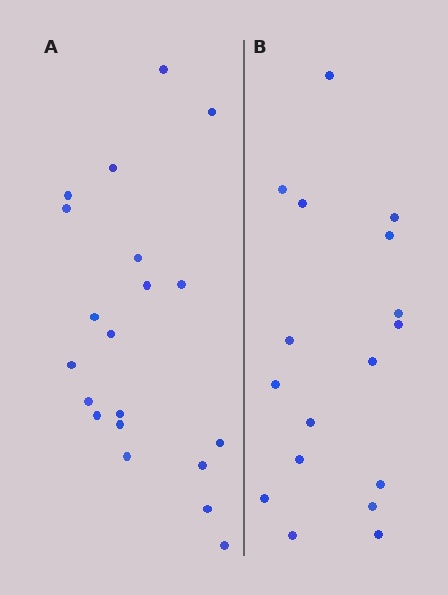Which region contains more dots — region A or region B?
Region A (the left region) has more dots.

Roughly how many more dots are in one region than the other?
Region A has just a few more — roughly 2 or 3 more dots than region B.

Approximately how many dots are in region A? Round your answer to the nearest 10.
About 20 dots.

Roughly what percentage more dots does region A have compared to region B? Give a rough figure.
About 20% more.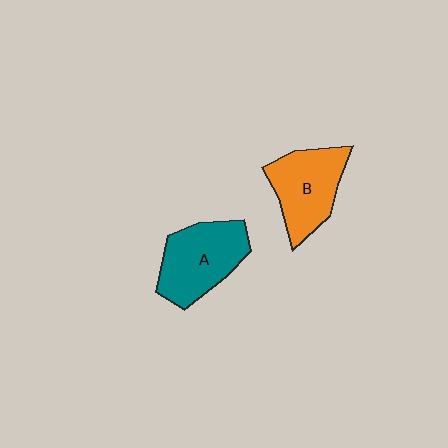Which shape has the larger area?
Shape A (teal).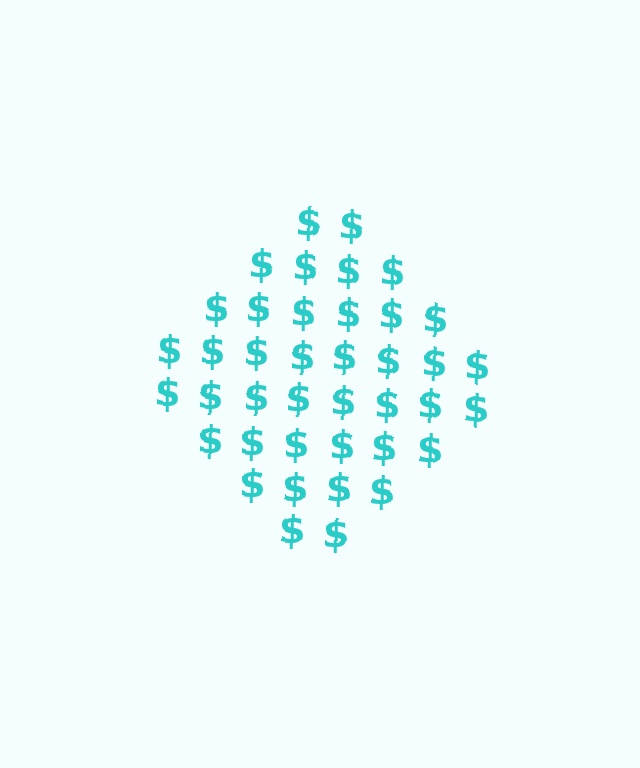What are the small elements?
The small elements are dollar signs.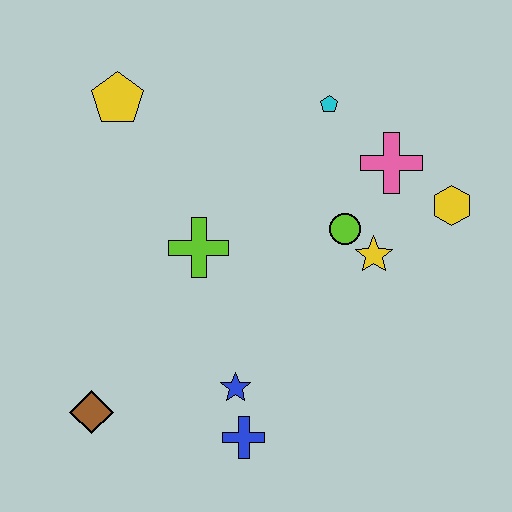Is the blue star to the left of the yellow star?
Yes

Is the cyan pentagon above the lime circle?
Yes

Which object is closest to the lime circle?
The yellow star is closest to the lime circle.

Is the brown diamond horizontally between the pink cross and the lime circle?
No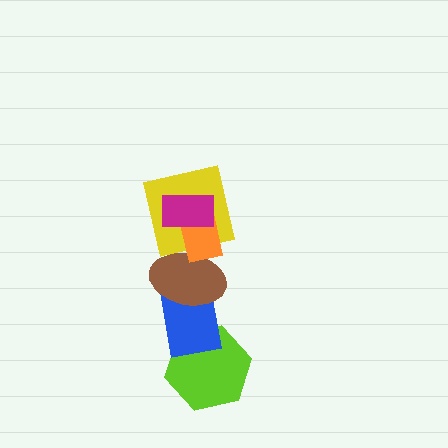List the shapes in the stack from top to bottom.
From top to bottom: the magenta rectangle, the orange rectangle, the yellow square, the brown ellipse, the blue rectangle, the lime hexagon.